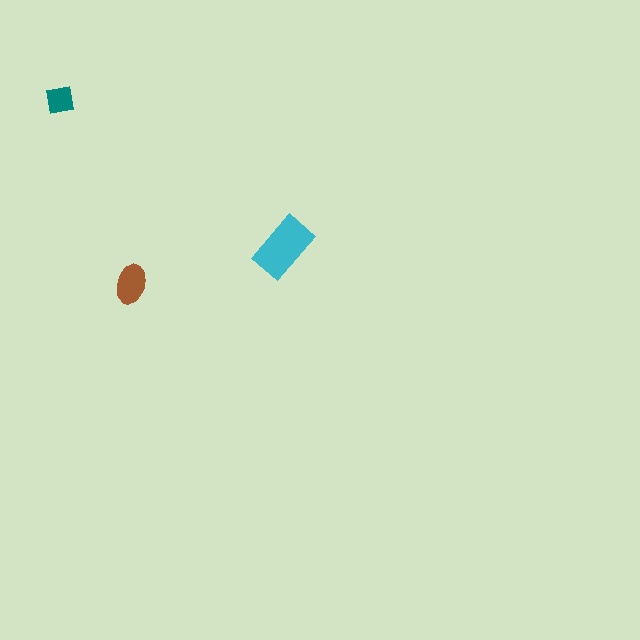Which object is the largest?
The cyan rectangle.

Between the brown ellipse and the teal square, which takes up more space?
The brown ellipse.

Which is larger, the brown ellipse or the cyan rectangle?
The cyan rectangle.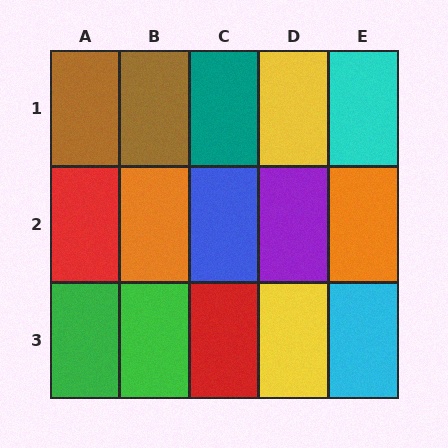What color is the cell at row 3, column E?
Cyan.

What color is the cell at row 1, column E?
Cyan.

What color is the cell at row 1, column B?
Brown.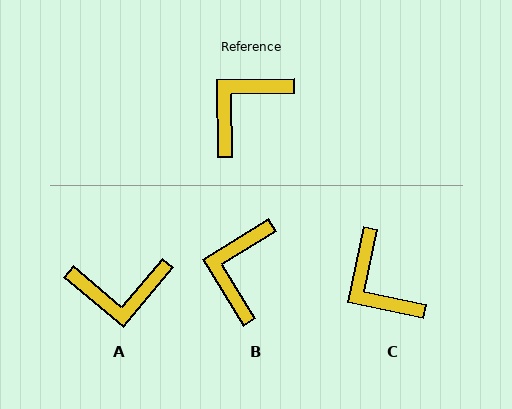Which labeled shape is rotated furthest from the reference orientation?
A, about 139 degrees away.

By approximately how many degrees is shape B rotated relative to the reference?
Approximately 31 degrees counter-clockwise.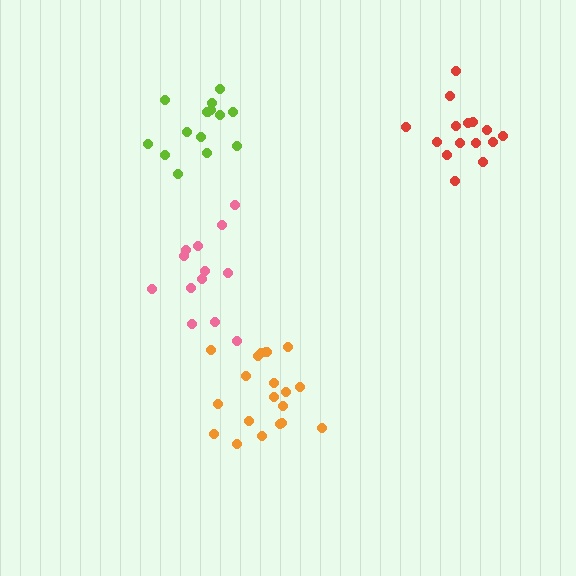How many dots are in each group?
Group 1: 15 dots, Group 2: 13 dots, Group 3: 19 dots, Group 4: 15 dots (62 total).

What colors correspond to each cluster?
The clusters are colored: lime, pink, orange, red.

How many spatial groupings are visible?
There are 4 spatial groupings.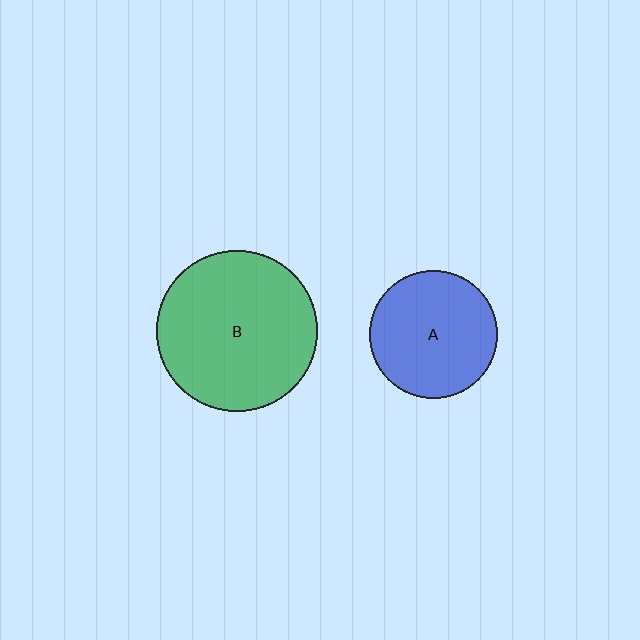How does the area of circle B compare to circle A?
Approximately 1.6 times.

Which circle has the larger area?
Circle B (green).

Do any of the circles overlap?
No, none of the circles overlap.